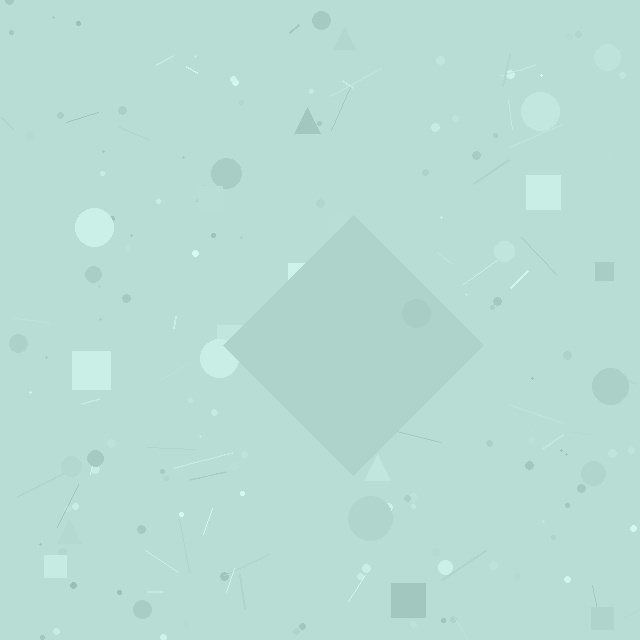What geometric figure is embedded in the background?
A diamond is embedded in the background.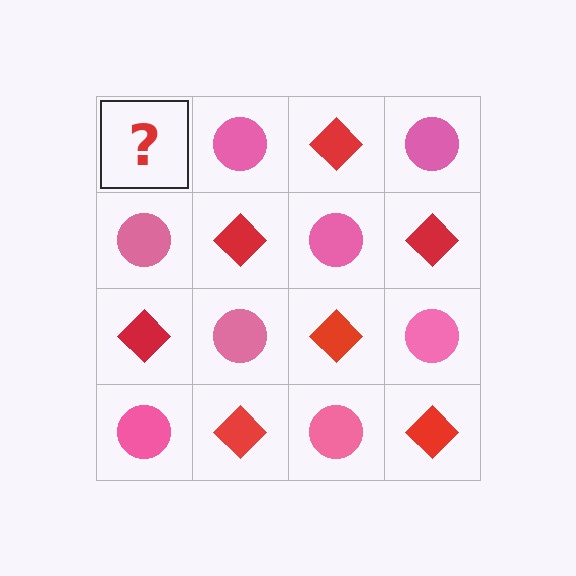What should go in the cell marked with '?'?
The missing cell should contain a red diamond.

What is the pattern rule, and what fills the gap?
The rule is that it alternates red diamond and pink circle in a checkerboard pattern. The gap should be filled with a red diamond.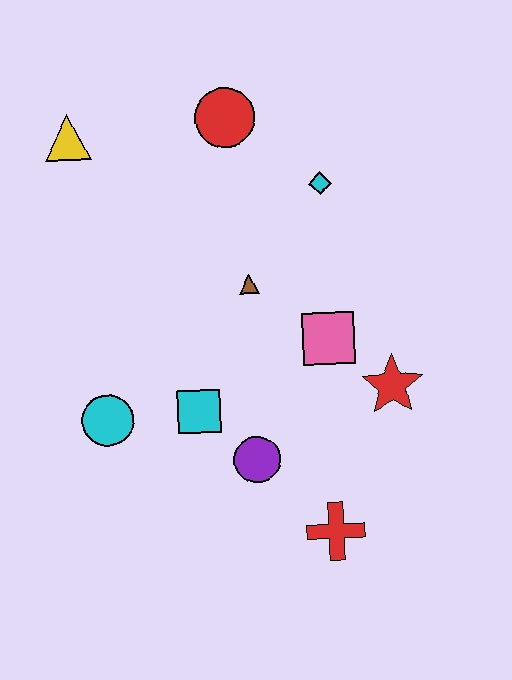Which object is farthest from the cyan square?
The yellow triangle is farthest from the cyan square.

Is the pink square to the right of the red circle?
Yes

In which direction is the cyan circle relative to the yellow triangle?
The cyan circle is below the yellow triangle.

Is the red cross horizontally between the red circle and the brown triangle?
No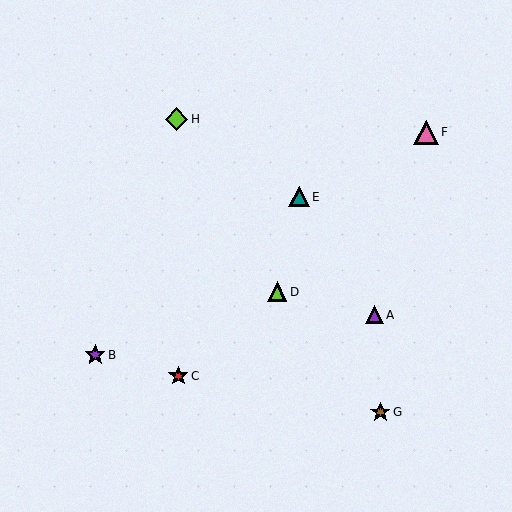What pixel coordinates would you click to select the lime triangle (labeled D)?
Click at (277, 292) to select the lime triangle D.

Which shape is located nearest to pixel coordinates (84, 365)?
The purple star (labeled B) at (95, 355) is nearest to that location.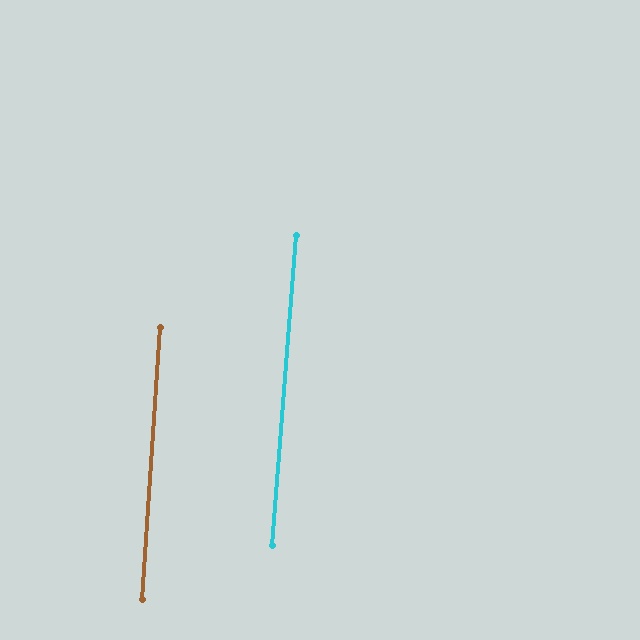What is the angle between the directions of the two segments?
Approximately 1 degree.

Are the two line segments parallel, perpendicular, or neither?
Parallel — their directions differ by only 0.5°.